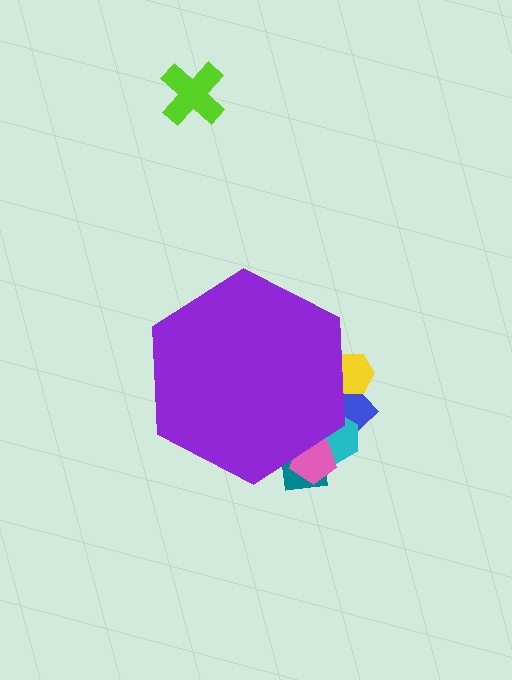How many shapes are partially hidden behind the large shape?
5 shapes are partially hidden.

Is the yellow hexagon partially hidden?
Yes, the yellow hexagon is partially hidden behind the purple hexagon.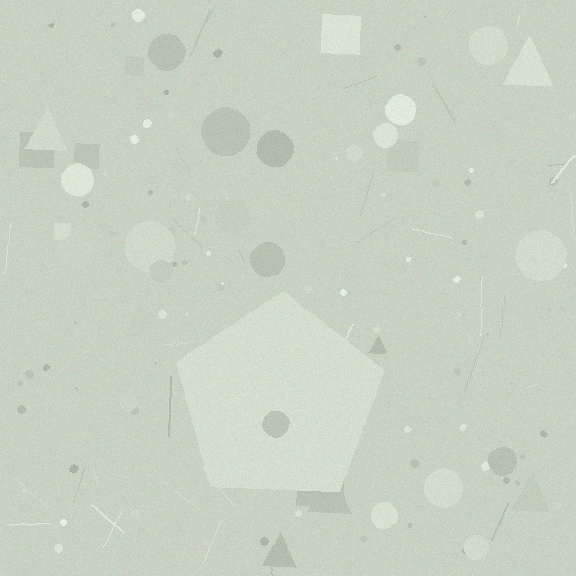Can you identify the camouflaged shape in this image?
The camouflaged shape is a pentagon.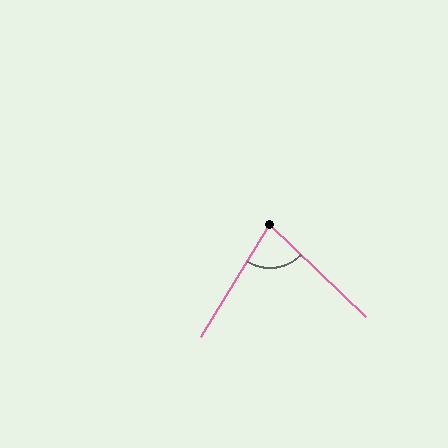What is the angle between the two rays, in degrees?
Approximately 78 degrees.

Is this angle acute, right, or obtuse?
It is acute.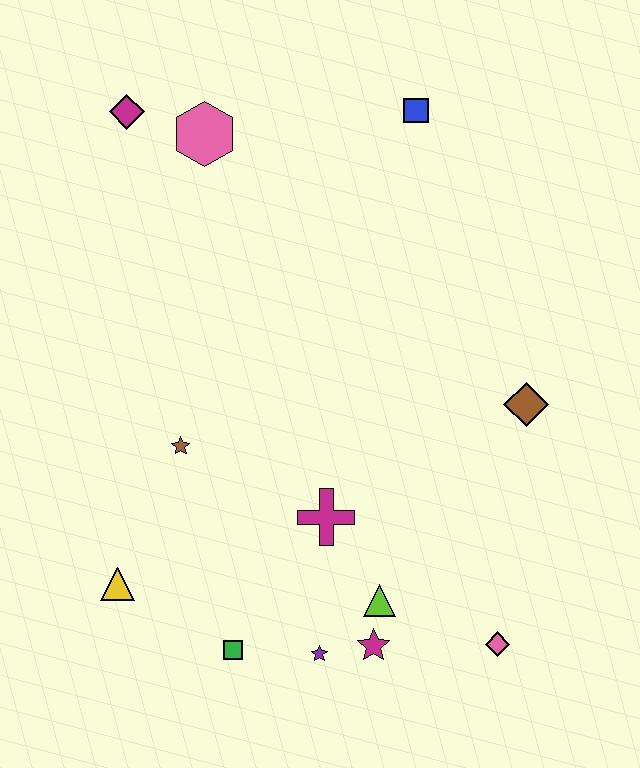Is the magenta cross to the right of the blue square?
No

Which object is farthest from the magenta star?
The magenta diamond is farthest from the magenta star.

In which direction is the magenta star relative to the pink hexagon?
The magenta star is below the pink hexagon.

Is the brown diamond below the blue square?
Yes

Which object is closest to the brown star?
The yellow triangle is closest to the brown star.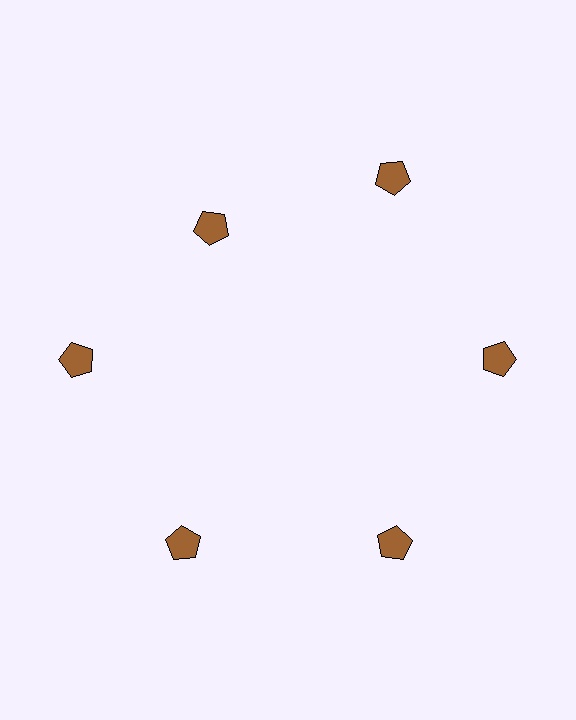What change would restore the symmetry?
The symmetry would be restored by moving it outward, back onto the ring so that all 6 pentagons sit at equal angles and equal distance from the center.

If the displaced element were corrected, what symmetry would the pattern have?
It would have 6-fold rotational symmetry — the pattern would map onto itself every 60 degrees.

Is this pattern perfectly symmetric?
No. The 6 brown pentagons are arranged in a ring, but one element near the 11 o'clock position is pulled inward toward the center, breaking the 6-fold rotational symmetry.